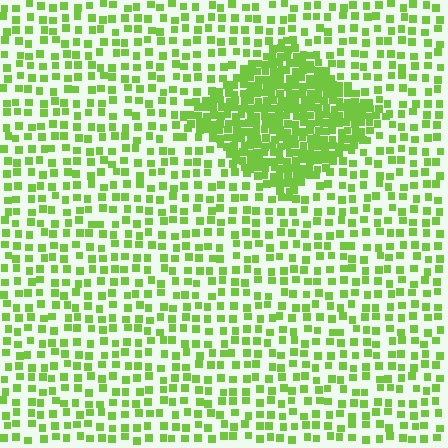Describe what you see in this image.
The image contains small lime elements arranged at two different densities. A diamond-shaped region is visible where the elements are more densely packed than the surrounding area.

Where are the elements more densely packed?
The elements are more densely packed inside the diamond boundary.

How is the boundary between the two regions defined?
The boundary is defined by a change in element density (approximately 2.6x ratio). All elements are the same color, size, and shape.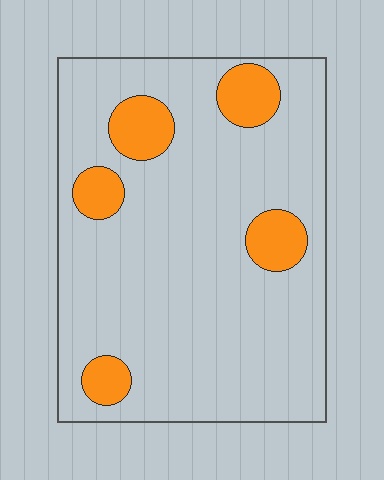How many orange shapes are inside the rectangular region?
5.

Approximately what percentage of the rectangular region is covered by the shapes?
Approximately 15%.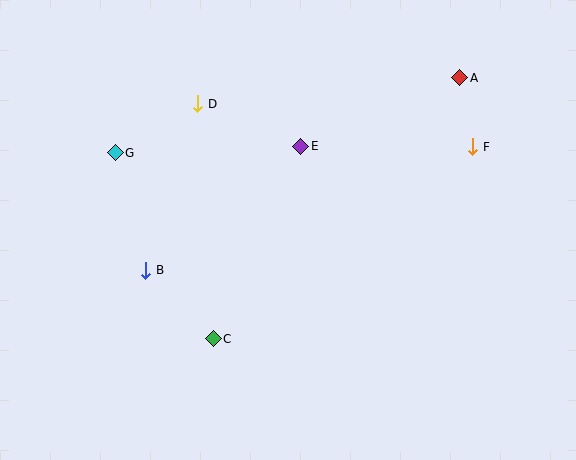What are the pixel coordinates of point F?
Point F is at (473, 147).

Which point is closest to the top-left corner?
Point G is closest to the top-left corner.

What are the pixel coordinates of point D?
Point D is at (198, 104).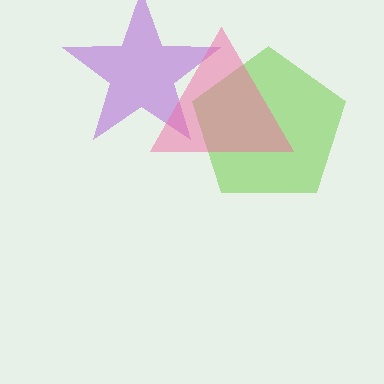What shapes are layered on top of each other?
The layered shapes are: a purple star, a lime pentagon, a pink triangle.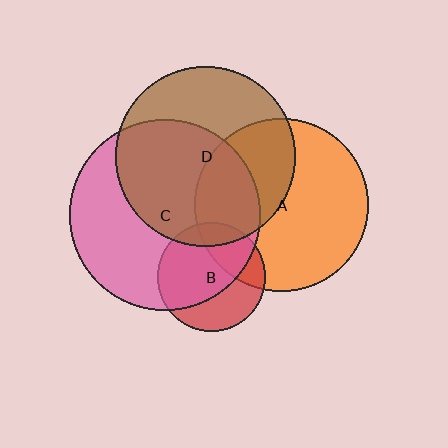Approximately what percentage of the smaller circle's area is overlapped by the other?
Approximately 65%.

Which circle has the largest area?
Circle C (pink).